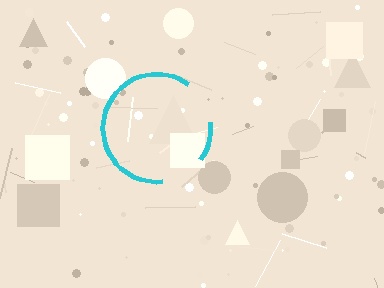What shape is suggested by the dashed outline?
The dashed outline suggests a circle.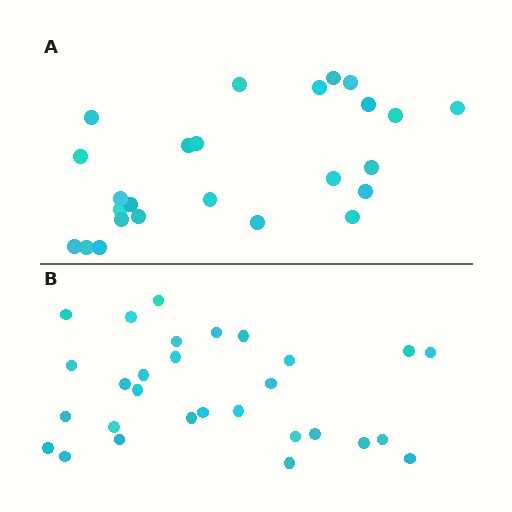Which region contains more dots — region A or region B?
Region B (the bottom region) has more dots.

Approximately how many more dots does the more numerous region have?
Region B has about 4 more dots than region A.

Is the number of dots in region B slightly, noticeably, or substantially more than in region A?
Region B has only slightly more — the two regions are fairly close. The ratio is roughly 1.2 to 1.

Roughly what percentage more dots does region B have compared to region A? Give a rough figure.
About 15% more.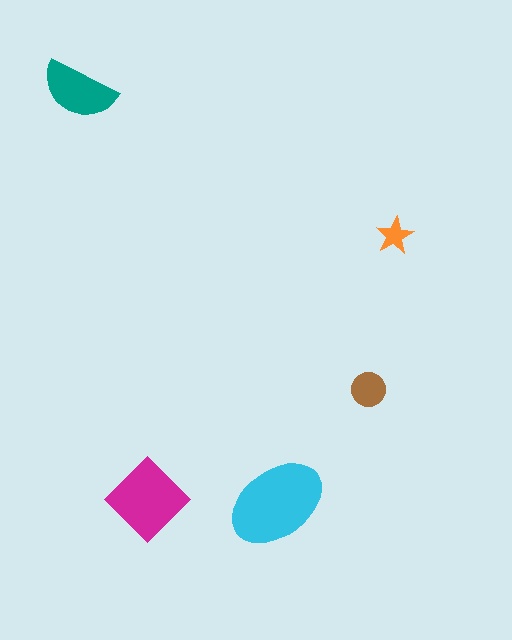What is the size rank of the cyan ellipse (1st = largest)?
1st.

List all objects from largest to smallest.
The cyan ellipse, the magenta diamond, the teal semicircle, the brown circle, the orange star.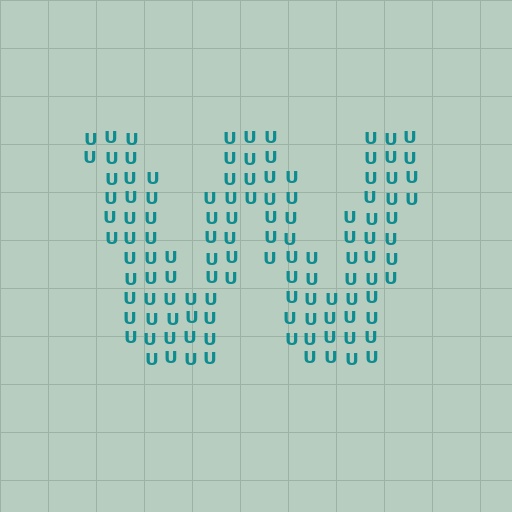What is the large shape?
The large shape is the letter W.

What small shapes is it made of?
It is made of small letter U's.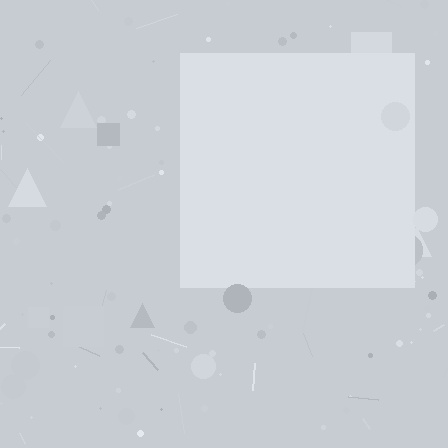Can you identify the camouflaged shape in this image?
The camouflaged shape is a square.